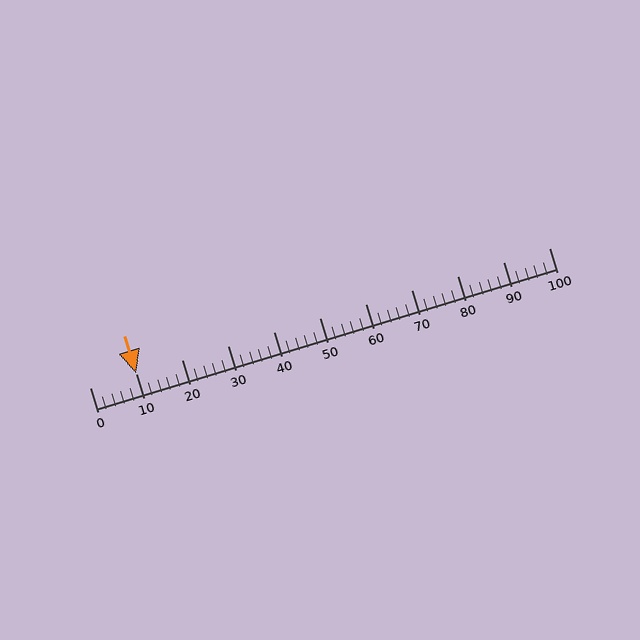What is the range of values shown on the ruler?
The ruler shows values from 0 to 100.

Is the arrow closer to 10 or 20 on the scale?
The arrow is closer to 10.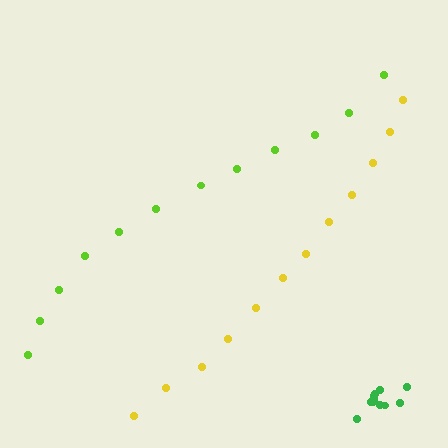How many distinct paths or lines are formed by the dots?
There are 3 distinct paths.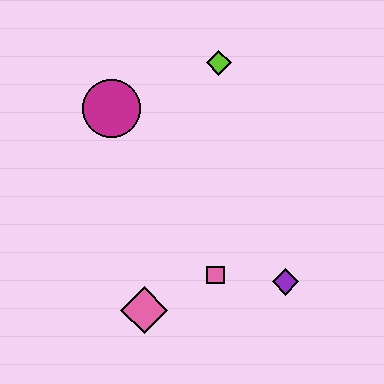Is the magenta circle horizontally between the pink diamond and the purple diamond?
No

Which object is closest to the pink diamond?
The pink square is closest to the pink diamond.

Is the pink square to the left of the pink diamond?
No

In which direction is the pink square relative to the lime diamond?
The pink square is below the lime diamond.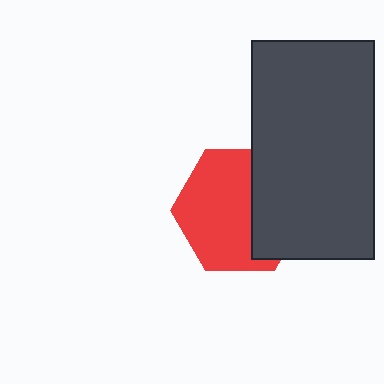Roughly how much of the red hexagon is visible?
About half of it is visible (roughly 63%).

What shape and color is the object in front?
The object in front is a dark gray rectangle.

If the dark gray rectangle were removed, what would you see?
You would see the complete red hexagon.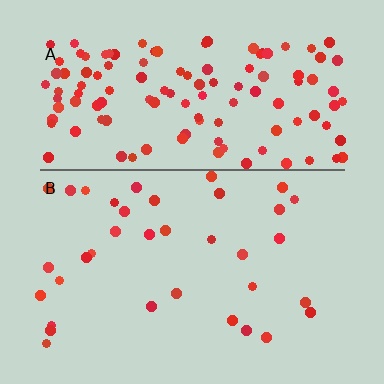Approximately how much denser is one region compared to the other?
Approximately 3.6× — region A over region B.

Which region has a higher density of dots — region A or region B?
A (the top).